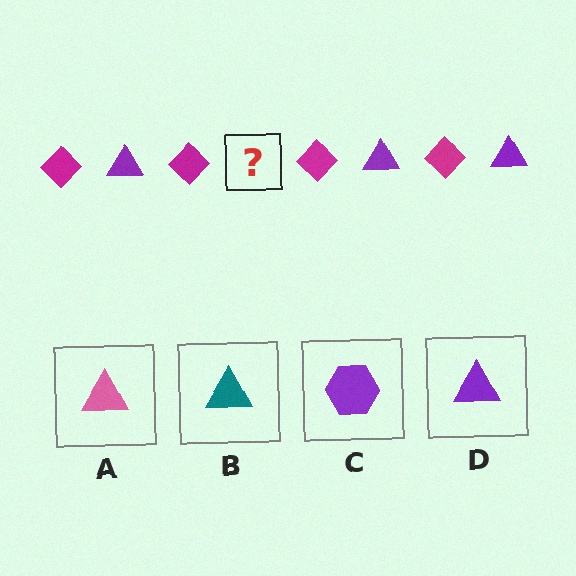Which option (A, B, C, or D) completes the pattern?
D.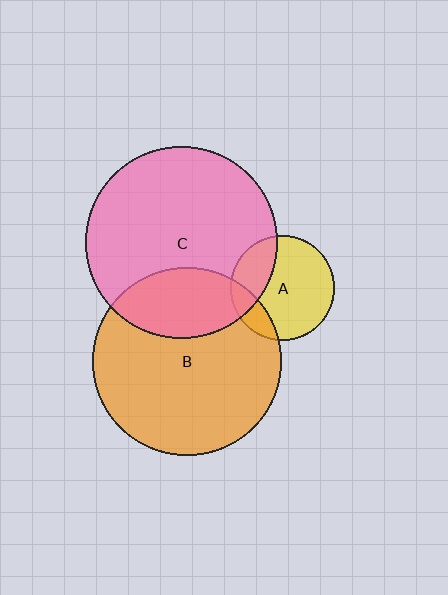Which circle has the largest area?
Circle C (pink).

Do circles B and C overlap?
Yes.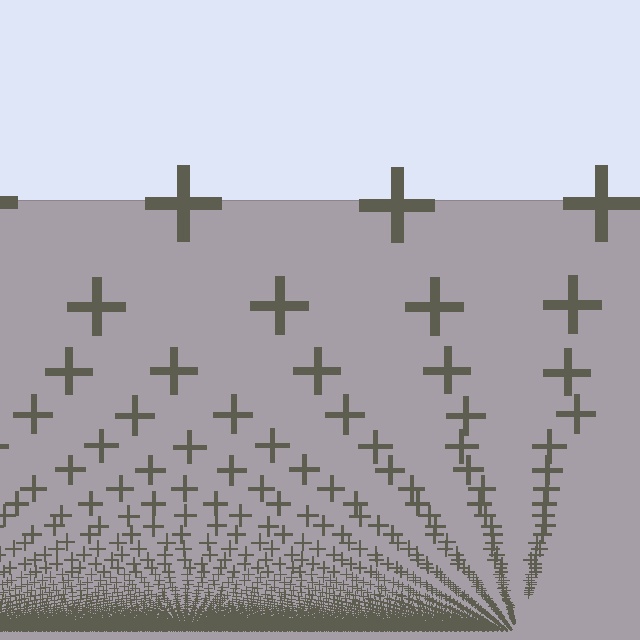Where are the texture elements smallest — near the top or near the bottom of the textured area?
Near the bottom.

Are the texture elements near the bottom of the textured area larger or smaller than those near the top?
Smaller. The gradient is inverted — elements near the bottom are smaller and denser.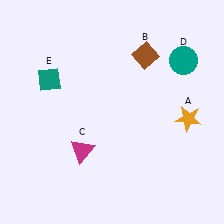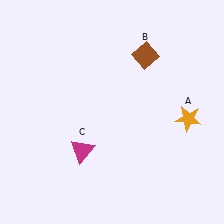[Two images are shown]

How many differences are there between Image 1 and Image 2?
There are 2 differences between the two images.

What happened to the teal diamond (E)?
The teal diamond (E) was removed in Image 2. It was in the top-left area of Image 1.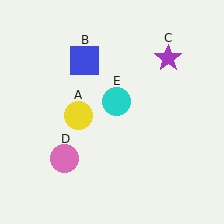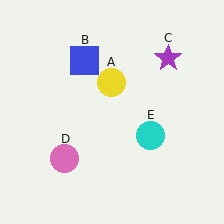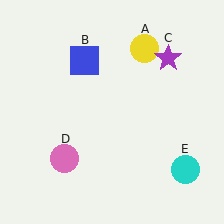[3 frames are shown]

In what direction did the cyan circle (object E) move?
The cyan circle (object E) moved down and to the right.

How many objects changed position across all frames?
2 objects changed position: yellow circle (object A), cyan circle (object E).